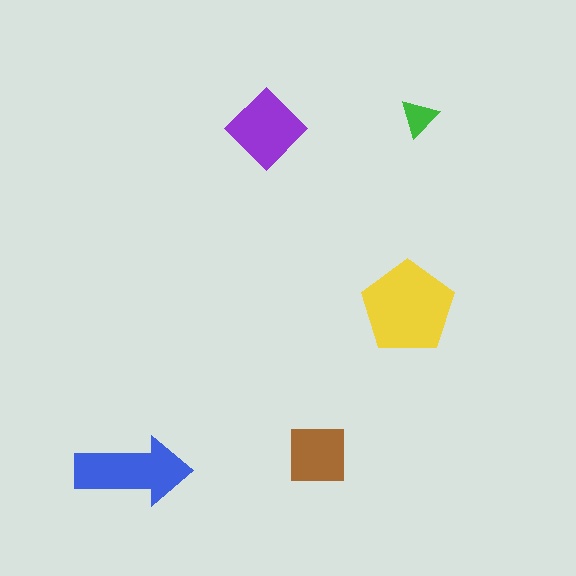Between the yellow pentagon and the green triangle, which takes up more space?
The yellow pentagon.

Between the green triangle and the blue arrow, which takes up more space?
The blue arrow.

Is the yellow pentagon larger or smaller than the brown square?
Larger.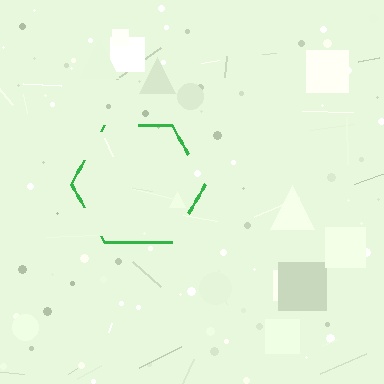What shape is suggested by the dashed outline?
The dashed outline suggests a hexagon.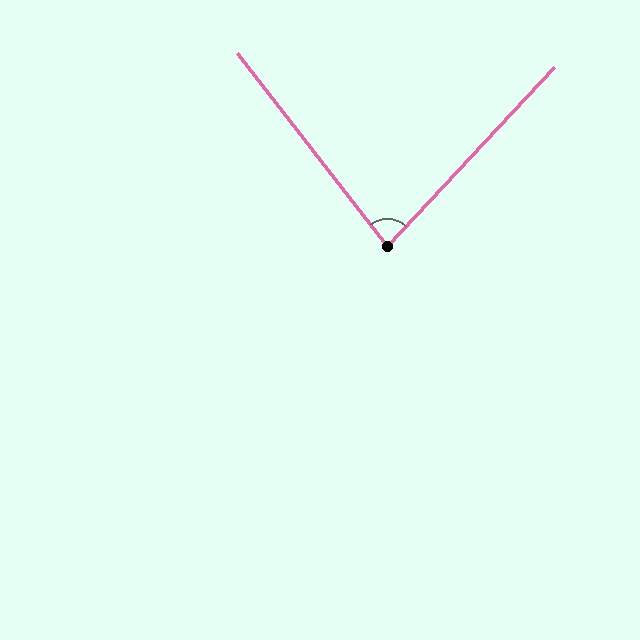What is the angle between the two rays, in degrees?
Approximately 81 degrees.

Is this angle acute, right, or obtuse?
It is acute.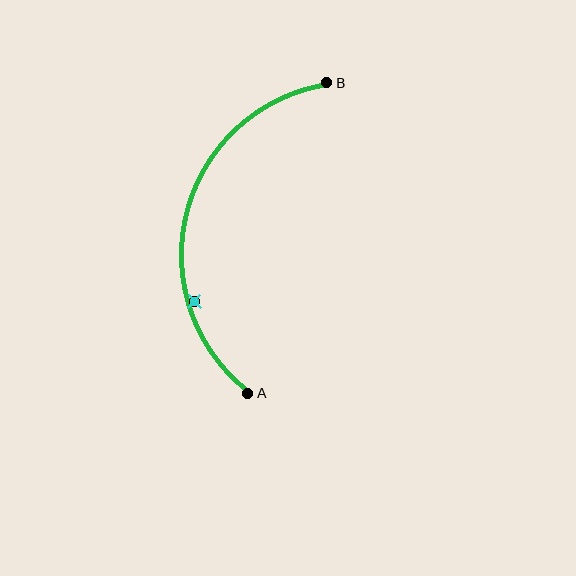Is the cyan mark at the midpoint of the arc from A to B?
No — the cyan mark does not lie on the arc at all. It sits slightly inside the curve.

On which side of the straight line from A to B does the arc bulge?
The arc bulges to the left of the straight line connecting A and B.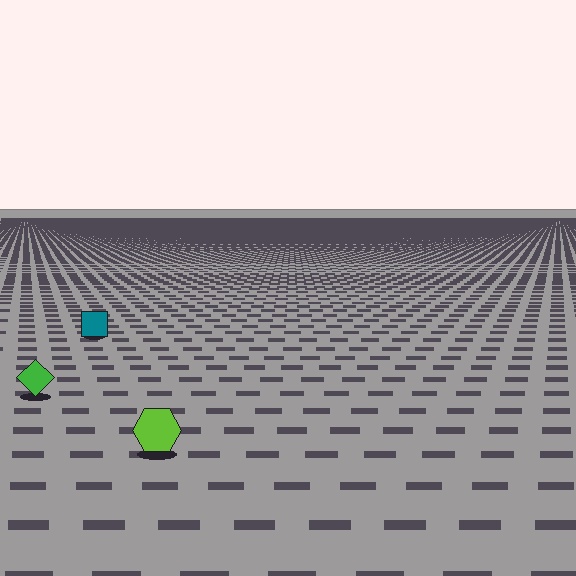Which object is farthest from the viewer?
The teal square is farthest from the viewer. It appears smaller and the ground texture around it is denser.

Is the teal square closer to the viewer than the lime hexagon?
No. The lime hexagon is closer — you can tell from the texture gradient: the ground texture is coarser near it.